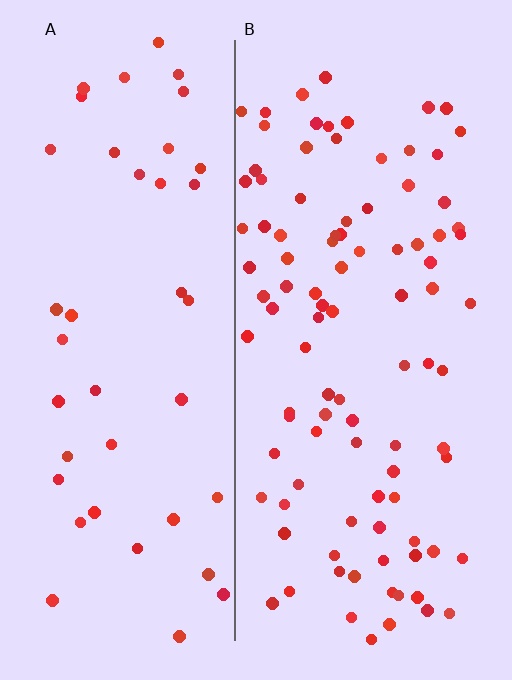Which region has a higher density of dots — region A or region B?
B (the right).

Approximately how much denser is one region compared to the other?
Approximately 2.3× — region B over region A.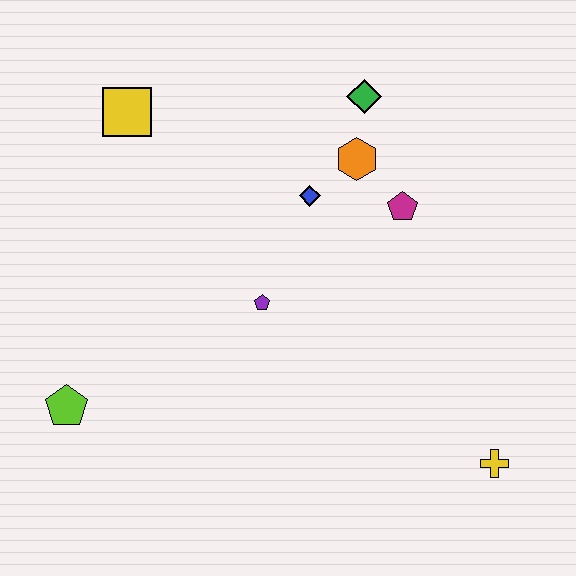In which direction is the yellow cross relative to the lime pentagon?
The yellow cross is to the right of the lime pentagon.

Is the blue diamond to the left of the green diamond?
Yes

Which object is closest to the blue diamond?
The orange hexagon is closest to the blue diamond.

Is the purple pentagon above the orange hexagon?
No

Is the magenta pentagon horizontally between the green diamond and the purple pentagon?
No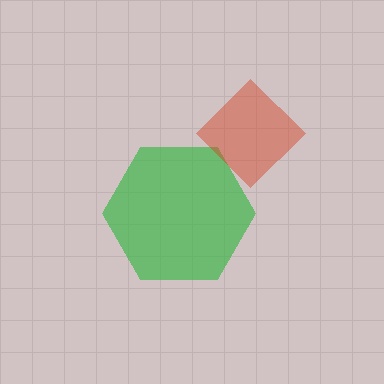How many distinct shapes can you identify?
There are 2 distinct shapes: a green hexagon, a red diamond.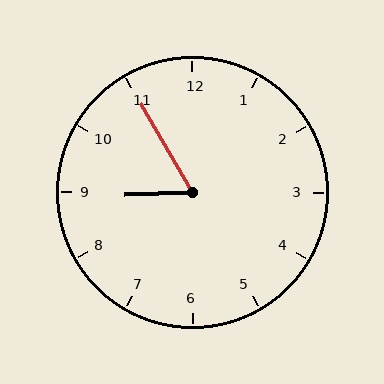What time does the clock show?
8:55.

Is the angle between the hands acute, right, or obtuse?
It is acute.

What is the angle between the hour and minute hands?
Approximately 62 degrees.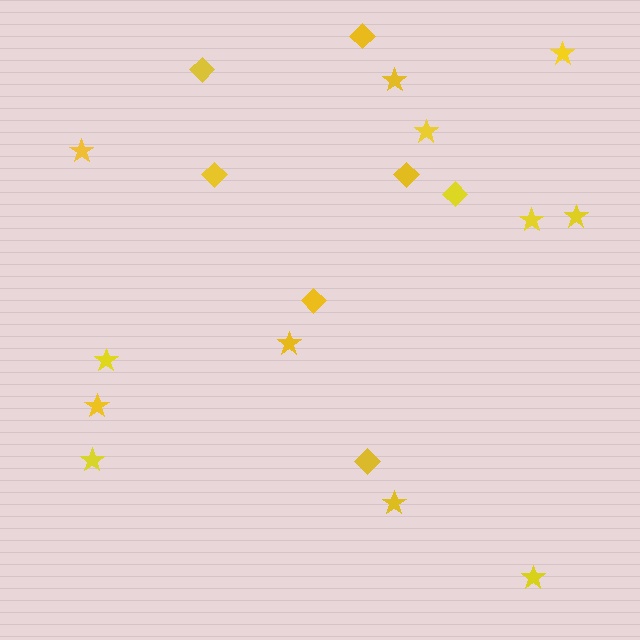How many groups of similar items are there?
There are 2 groups: one group of diamonds (7) and one group of stars (12).